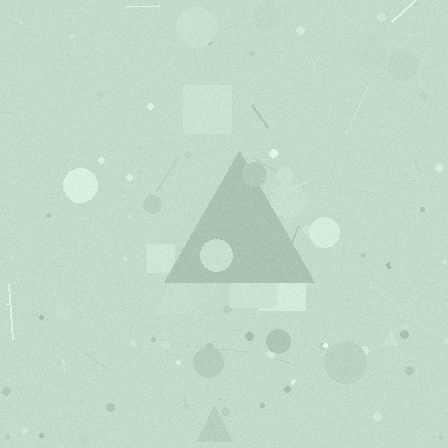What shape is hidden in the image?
A triangle is hidden in the image.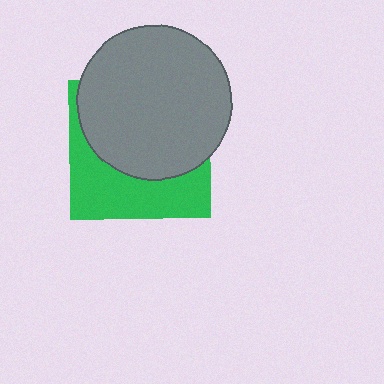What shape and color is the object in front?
The object in front is a gray circle.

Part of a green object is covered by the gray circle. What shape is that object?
It is a square.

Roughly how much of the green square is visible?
A small part of it is visible (roughly 40%).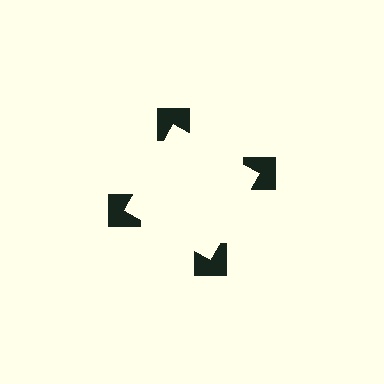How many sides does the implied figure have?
4 sides.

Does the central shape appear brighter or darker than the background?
It typically appears slightly brighter than the background, even though no actual brightness change is drawn.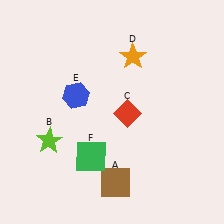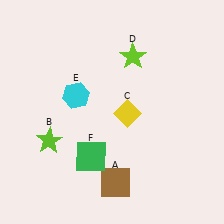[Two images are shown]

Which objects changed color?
C changed from red to yellow. D changed from orange to lime. E changed from blue to cyan.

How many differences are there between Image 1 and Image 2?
There are 3 differences between the two images.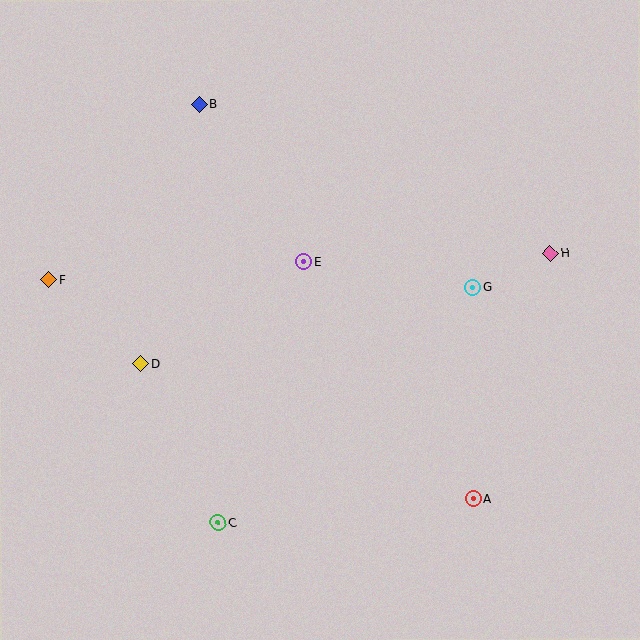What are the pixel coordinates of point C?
Point C is at (218, 522).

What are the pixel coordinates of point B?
Point B is at (200, 104).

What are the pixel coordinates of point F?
Point F is at (49, 279).